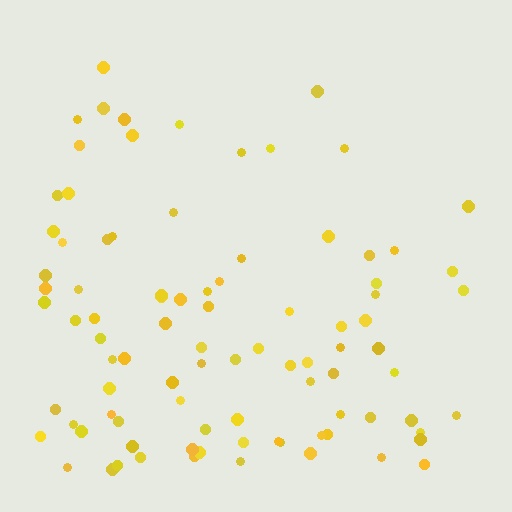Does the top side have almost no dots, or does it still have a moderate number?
Still a moderate number, just noticeably fewer than the bottom.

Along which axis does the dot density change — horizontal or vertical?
Vertical.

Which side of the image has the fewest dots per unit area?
The top.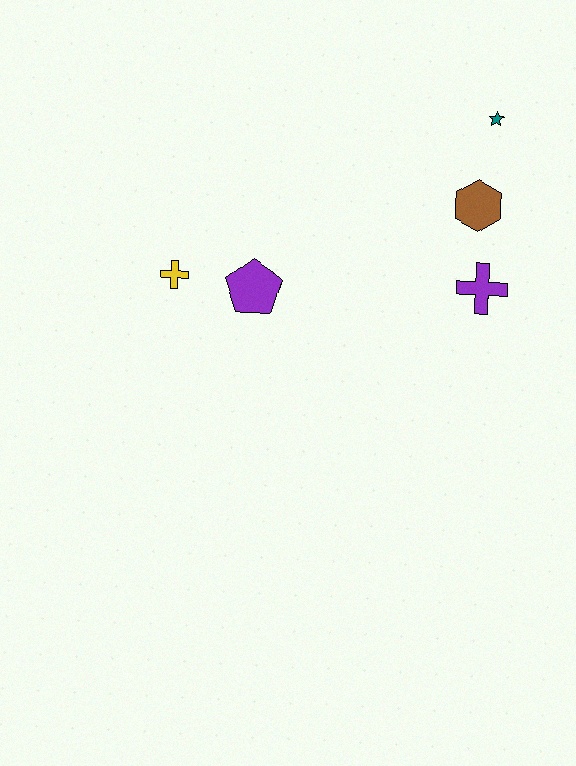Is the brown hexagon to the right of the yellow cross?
Yes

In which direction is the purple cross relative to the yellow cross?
The purple cross is to the right of the yellow cross.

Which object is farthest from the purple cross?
The yellow cross is farthest from the purple cross.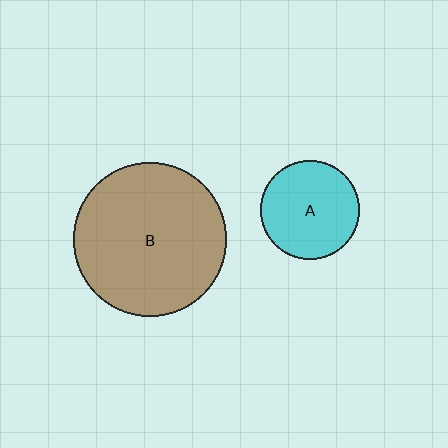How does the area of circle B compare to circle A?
Approximately 2.4 times.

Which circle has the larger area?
Circle B (brown).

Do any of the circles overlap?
No, none of the circles overlap.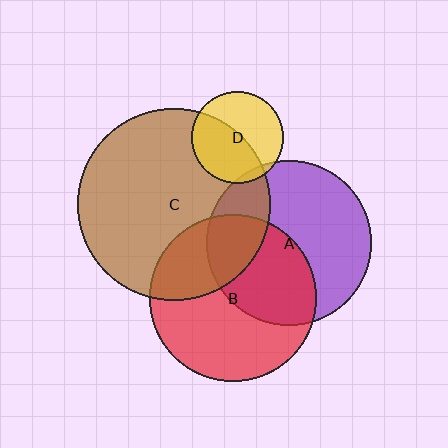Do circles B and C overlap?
Yes.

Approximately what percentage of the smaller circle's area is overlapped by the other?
Approximately 30%.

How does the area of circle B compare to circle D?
Approximately 3.3 times.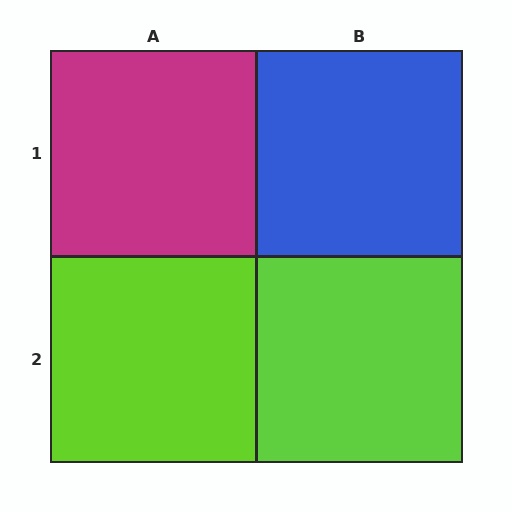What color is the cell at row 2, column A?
Lime.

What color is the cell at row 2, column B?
Lime.